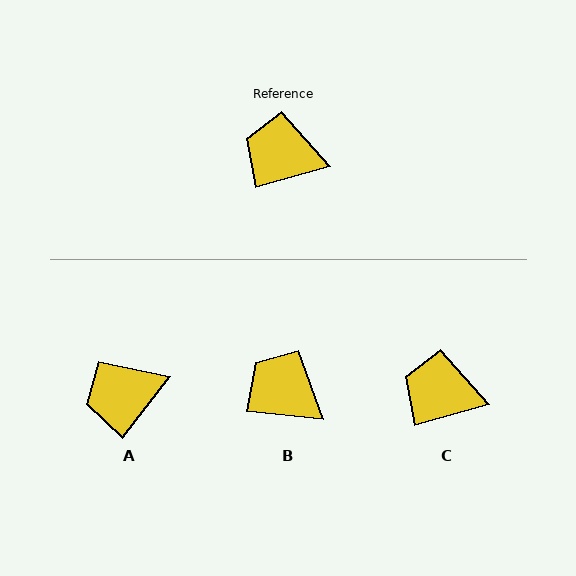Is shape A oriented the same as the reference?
No, it is off by about 37 degrees.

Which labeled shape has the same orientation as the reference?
C.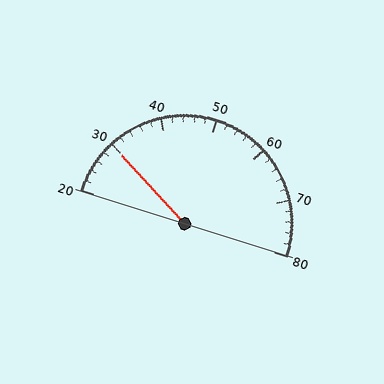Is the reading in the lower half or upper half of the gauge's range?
The reading is in the lower half of the range (20 to 80).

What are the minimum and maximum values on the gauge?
The gauge ranges from 20 to 80.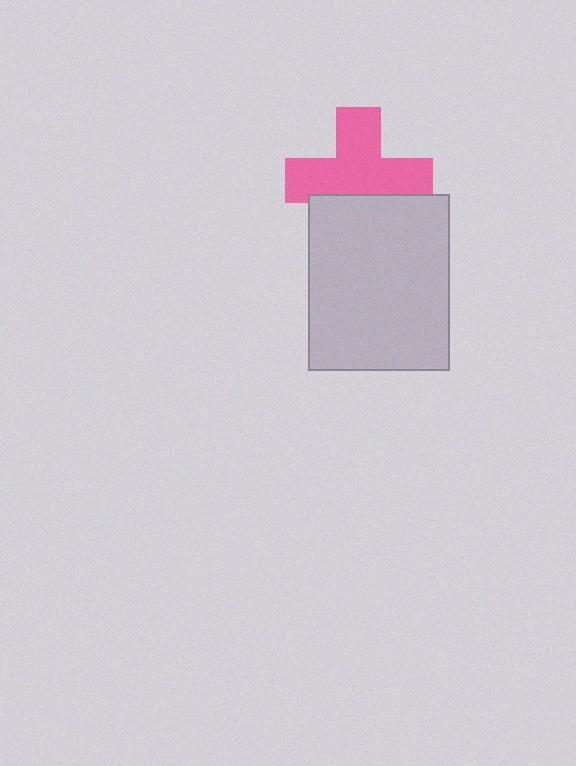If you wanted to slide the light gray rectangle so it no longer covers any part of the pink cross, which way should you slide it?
Slide it down — that is the most direct way to separate the two shapes.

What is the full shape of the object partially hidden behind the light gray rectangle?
The partially hidden object is a pink cross.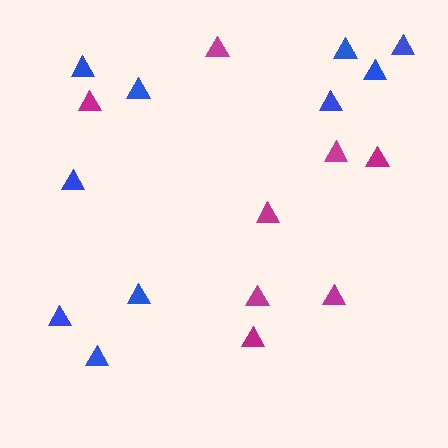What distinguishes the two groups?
There are 2 groups: one group of magenta triangles (8) and one group of blue triangles (10).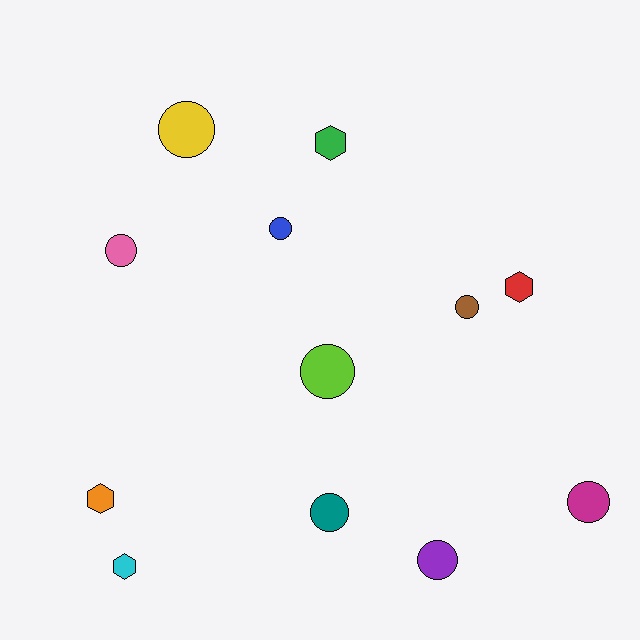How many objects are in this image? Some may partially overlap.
There are 12 objects.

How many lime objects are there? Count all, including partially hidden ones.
There is 1 lime object.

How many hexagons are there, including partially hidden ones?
There are 4 hexagons.